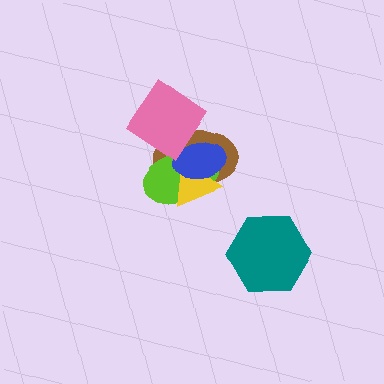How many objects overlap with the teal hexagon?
0 objects overlap with the teal hexagon.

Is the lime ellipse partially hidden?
Yes, it is partially covered by another shape.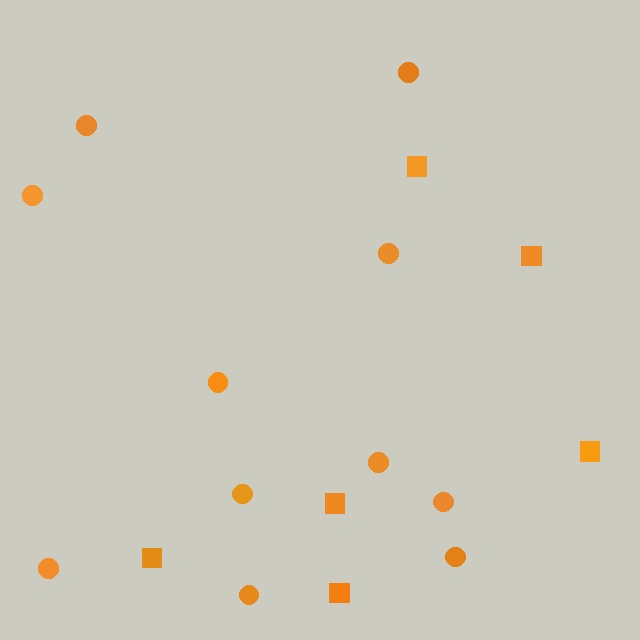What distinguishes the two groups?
There are 2 groups: one group of squares (6) and one group of circles (11).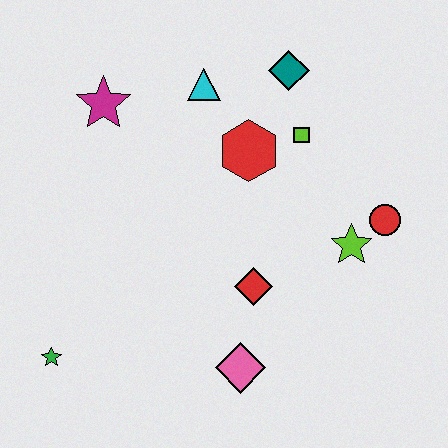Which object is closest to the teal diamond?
The lime square is closest to the teal diamond.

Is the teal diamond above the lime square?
Yes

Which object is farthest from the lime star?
The green star is farthest from the lime star.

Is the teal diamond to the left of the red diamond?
No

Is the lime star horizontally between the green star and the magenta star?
No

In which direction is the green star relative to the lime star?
The green star is to the left of the lime star.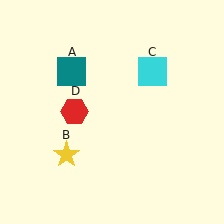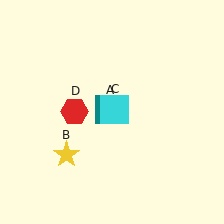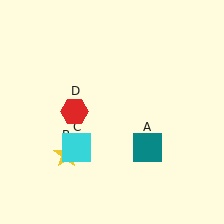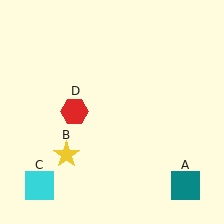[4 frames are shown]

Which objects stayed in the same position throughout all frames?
Yellow star (object B) and red hexagon (object D) remained stationary.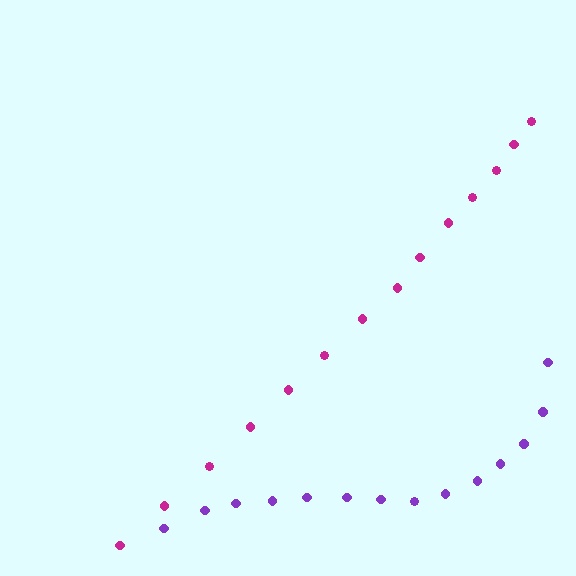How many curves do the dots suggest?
There are 2 distinct paths.